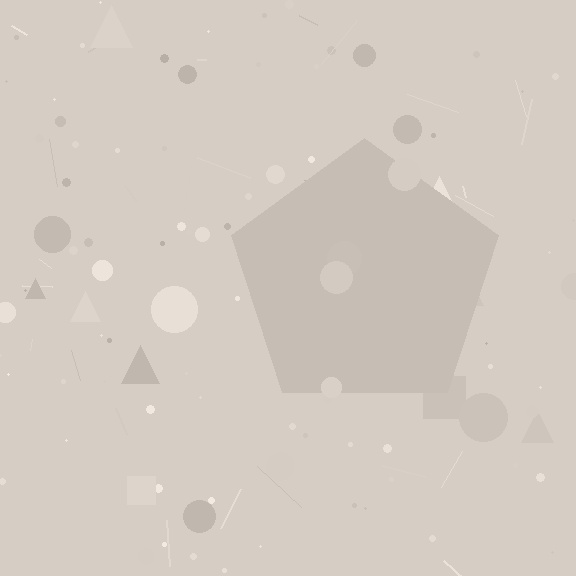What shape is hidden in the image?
A pentagon is hidden in the image.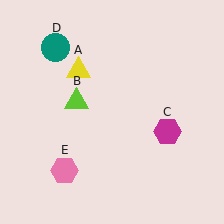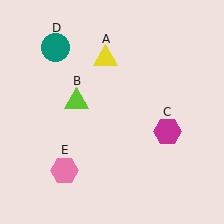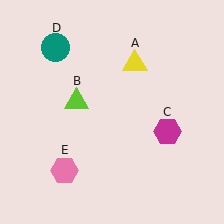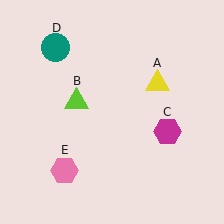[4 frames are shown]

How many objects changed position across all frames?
1 object changed position: yellow triangle (object A).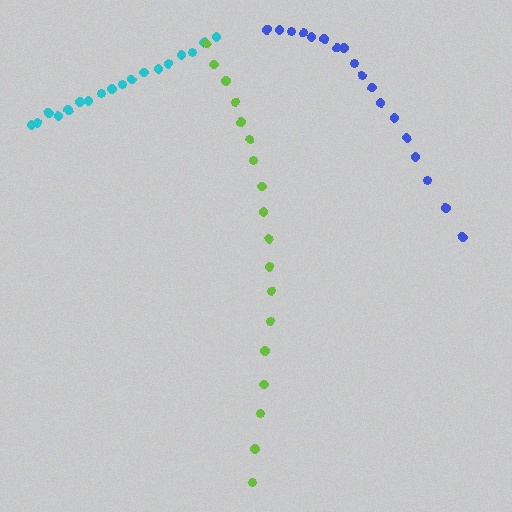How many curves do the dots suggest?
There are 3 distinct paths.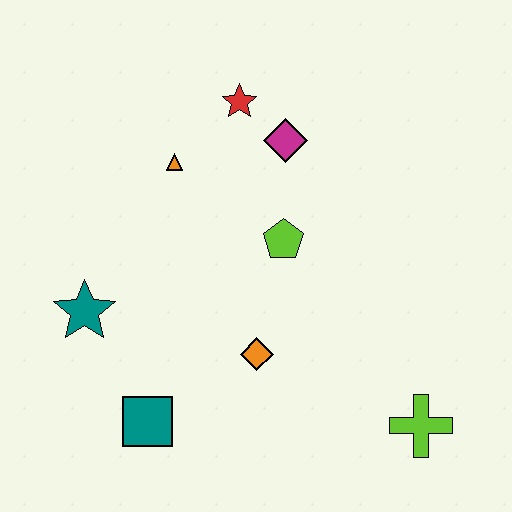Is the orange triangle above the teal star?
Yes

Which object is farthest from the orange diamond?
The red star is farthest from the orange diamond.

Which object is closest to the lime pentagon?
The magenta diamond is closest to the lime pentagon.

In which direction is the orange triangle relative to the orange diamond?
The orange triangle is above the orange diamond.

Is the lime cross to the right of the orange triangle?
Yes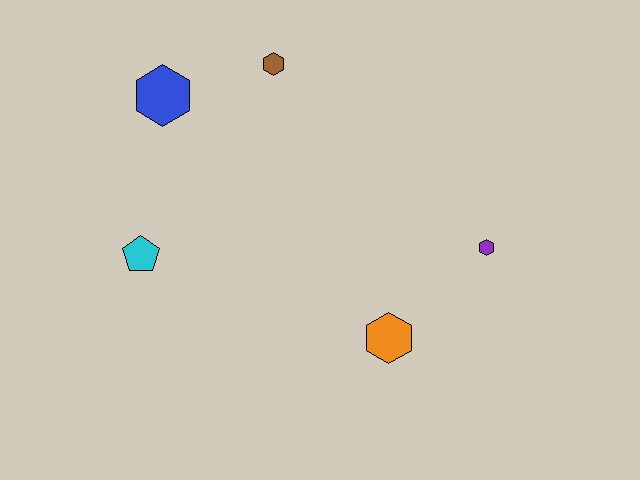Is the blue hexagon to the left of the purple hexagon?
Yes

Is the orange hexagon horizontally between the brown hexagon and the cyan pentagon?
No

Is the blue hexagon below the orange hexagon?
No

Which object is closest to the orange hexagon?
The purple hexagon is closest to the orange hexagon.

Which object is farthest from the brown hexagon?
The orange hexagon is farthest from the brown hexagon.